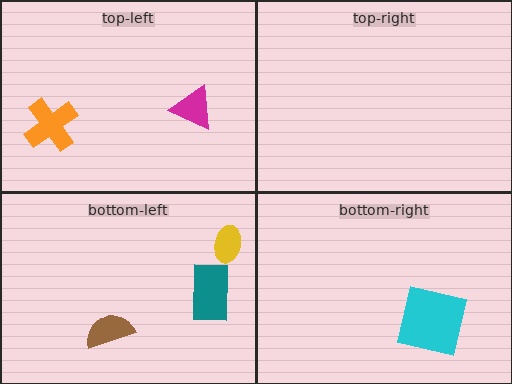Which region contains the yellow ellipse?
The bottom-left region.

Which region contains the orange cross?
The top-left region.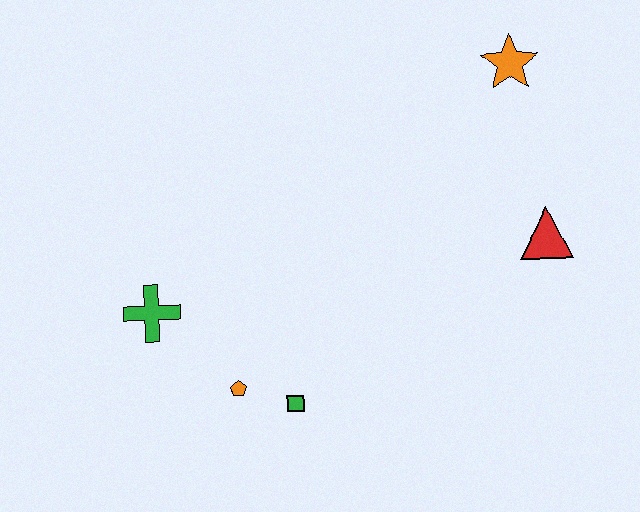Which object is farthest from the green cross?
The orange star is farthest from the green cross.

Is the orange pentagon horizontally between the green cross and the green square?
Yes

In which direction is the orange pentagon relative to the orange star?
The orange pentagon is below the orange star.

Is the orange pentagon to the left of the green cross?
No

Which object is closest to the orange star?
The red triangle is closest to the orange star.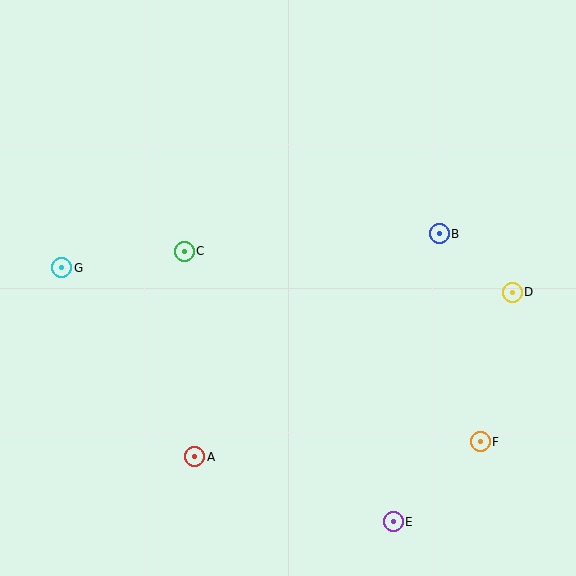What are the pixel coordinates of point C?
Point C is at (184, 251).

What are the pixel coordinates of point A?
Point A is at (195, 457).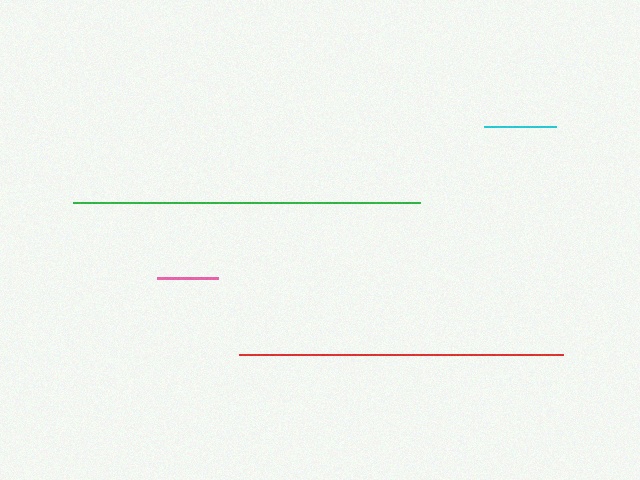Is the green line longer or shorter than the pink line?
The green line is longer than the pink line.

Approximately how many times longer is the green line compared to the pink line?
The green line is approximately 5.7 times the length of the pink line.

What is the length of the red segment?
The red segment is approximately 324 pixels long.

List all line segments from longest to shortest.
From longest to shortest: green, red, cyan, pink.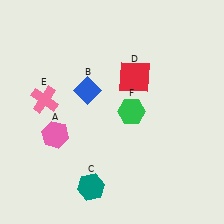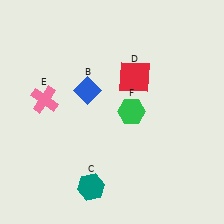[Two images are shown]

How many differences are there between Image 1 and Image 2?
There is 1 difference between the two images.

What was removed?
The pink hexagon (A) was removed in Image 2.